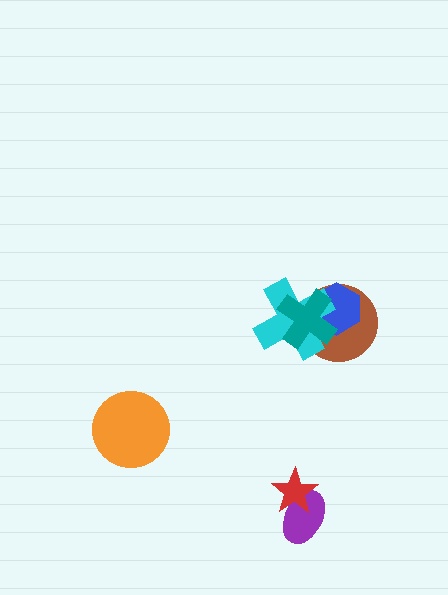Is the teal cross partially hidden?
No, no other shape covers it.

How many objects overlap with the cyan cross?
3 objects overlap with the cyan cross.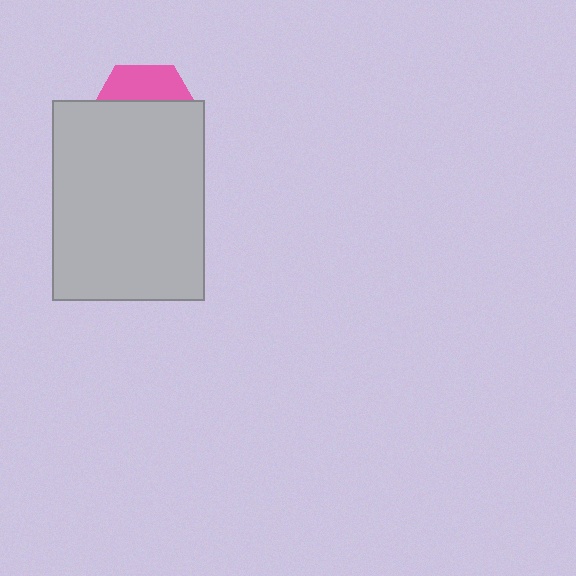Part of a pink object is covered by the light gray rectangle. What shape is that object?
It is a hexagon.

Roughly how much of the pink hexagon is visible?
A small part of it is visible (roughly 30%).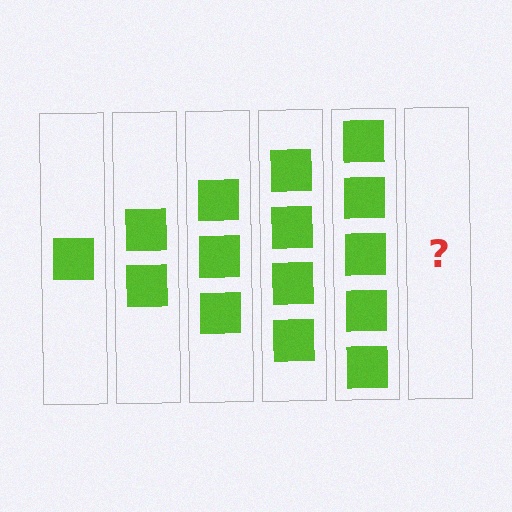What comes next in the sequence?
The next element should be 6 squares.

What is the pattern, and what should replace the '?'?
The pattern is that each step adds one more square. The '?' should be 6 squares.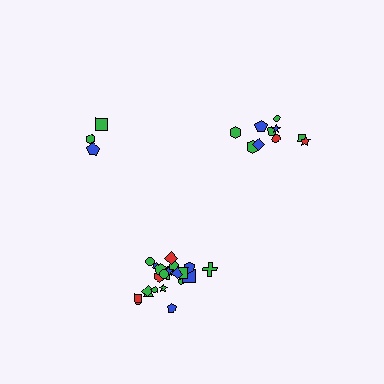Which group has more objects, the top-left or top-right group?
The top-right group.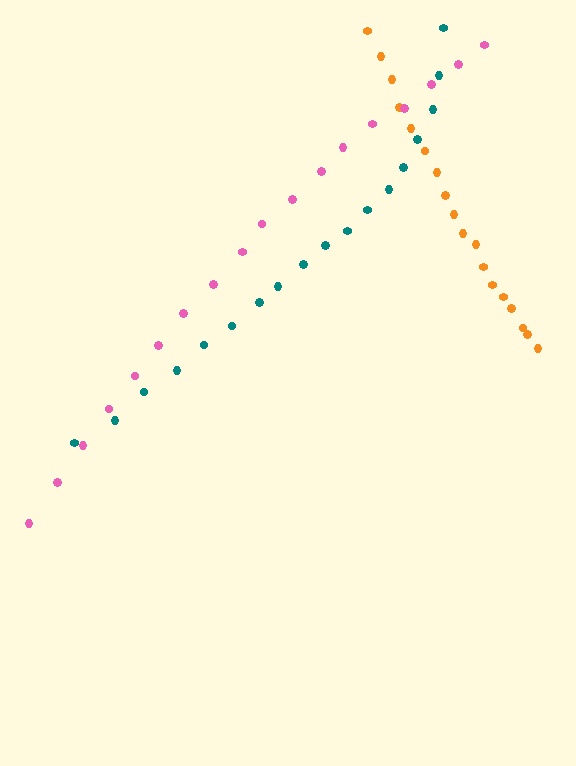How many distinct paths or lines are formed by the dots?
There are 3 distinct paths.